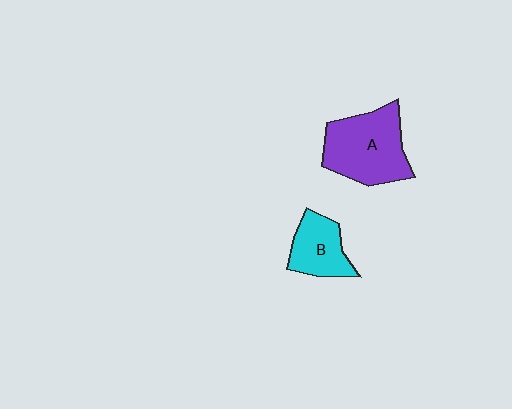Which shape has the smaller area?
Shape B (cyan).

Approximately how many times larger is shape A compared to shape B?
Approximately 1.7 times.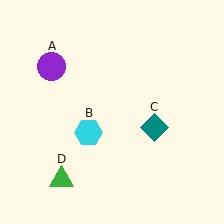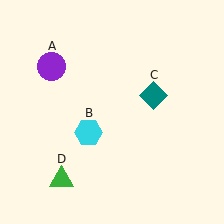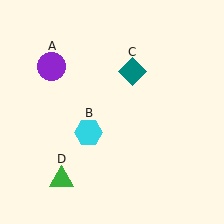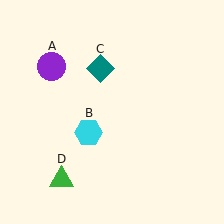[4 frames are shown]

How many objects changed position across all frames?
1 object changed position: teal diamond (object C).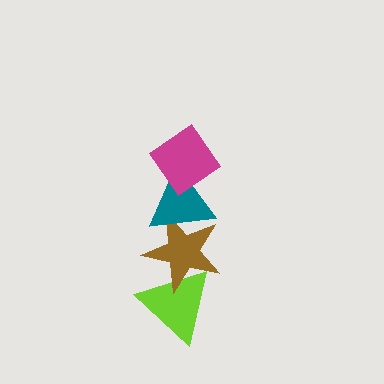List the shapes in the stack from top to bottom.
From top to bottom: the magenta diamond, the teal triangle, the brown star, the lime triangle.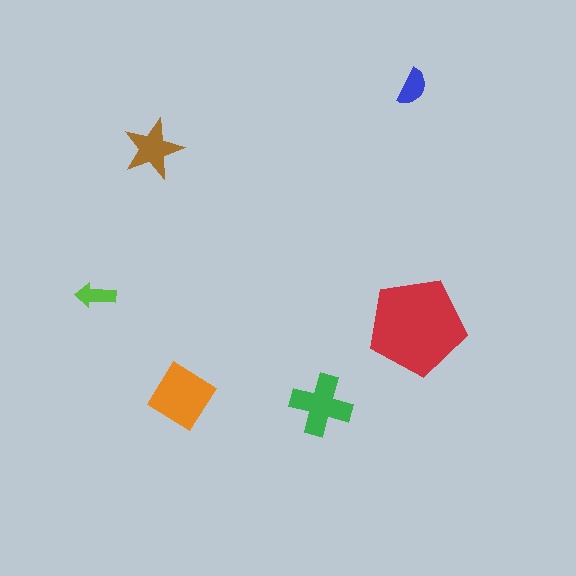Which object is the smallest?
The lime arrow.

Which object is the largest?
The red pentagon.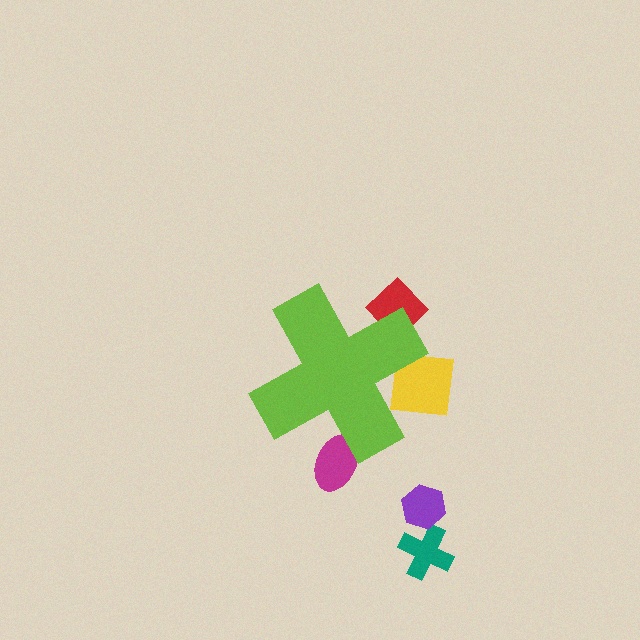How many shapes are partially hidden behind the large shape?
3 shapes are partially hidden.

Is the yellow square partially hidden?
Yes, the yellow square is partially hidden behind the lime cross.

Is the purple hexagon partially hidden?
No, the purple hexagon is fully visible.